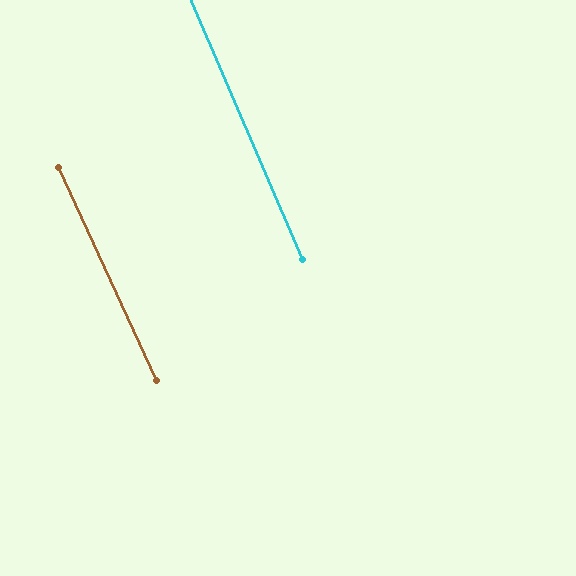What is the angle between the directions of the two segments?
Approximately 2 degrees.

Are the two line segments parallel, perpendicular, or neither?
Parallel — their directions differ by only 1.6°.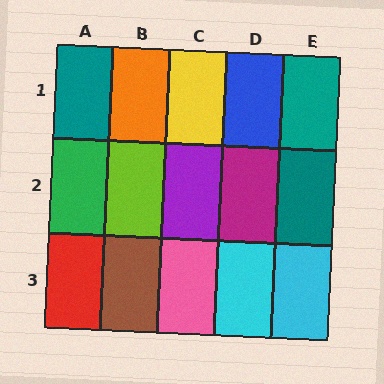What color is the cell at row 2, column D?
Magenta.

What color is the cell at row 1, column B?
Orange.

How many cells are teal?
3 cells are teal.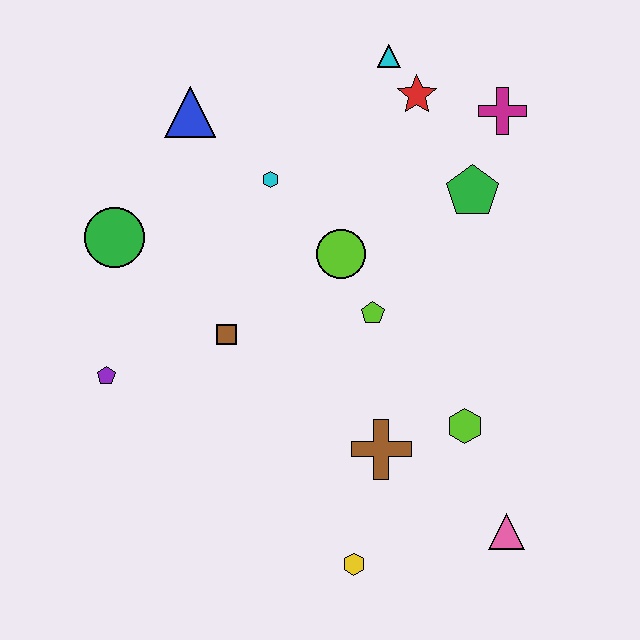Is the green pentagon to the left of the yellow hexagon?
No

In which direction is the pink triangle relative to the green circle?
The pink triangle is to the right of the green circle.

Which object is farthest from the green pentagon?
The purple pentagon is farthest from the green pentagon.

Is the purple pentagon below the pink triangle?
No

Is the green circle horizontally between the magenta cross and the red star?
No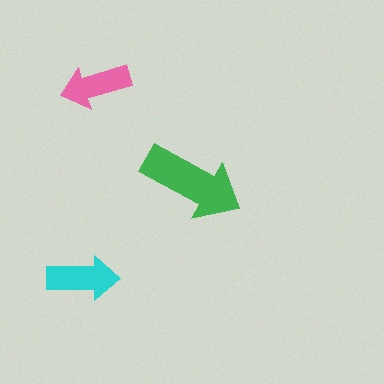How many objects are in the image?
There are 3 objects in the image.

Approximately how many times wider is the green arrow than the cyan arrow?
About 1.5 times wider.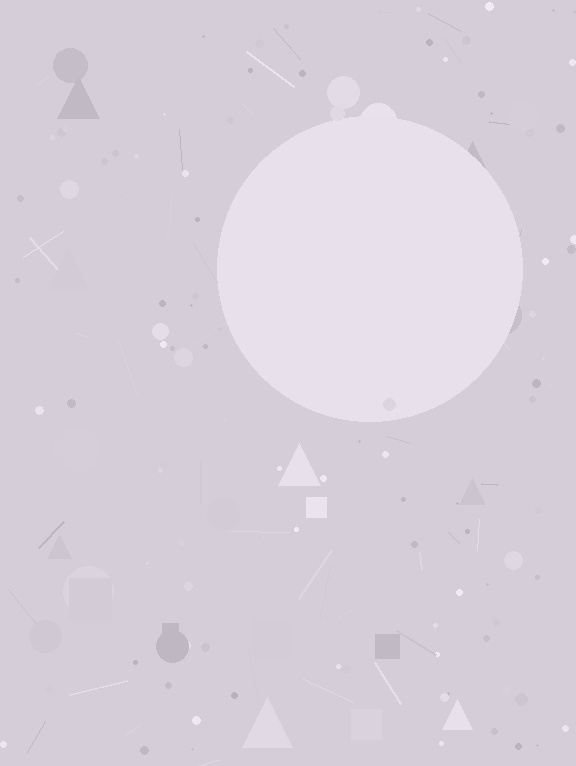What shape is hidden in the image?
A circle is hidden in the image.